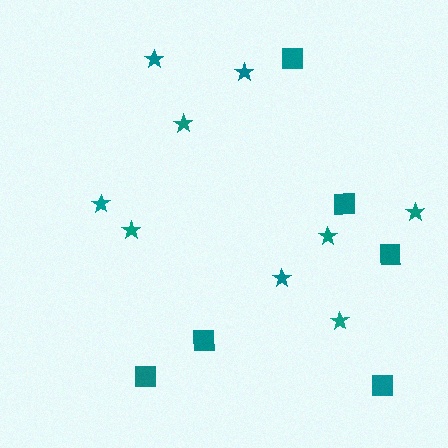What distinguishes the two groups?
There are 2 groups: one group of squares (6) and one group of stars (9).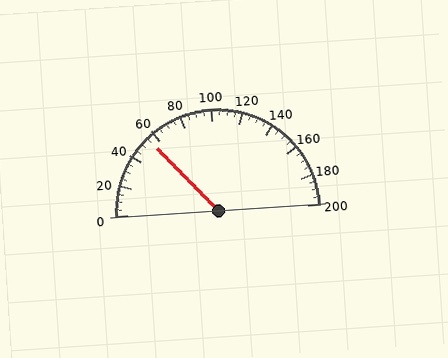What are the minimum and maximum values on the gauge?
The gauge ranges from 0 to 200.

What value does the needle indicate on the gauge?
The needle indicates approximately 55.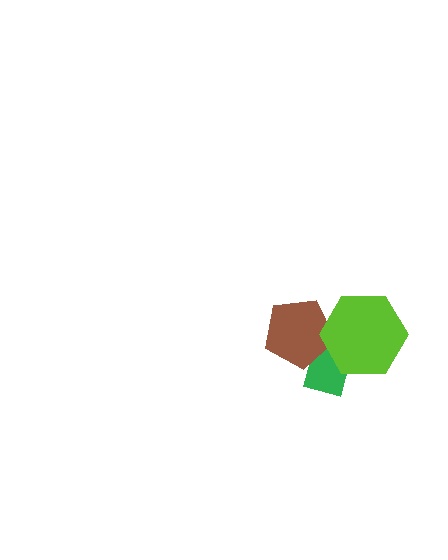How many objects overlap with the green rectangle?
2 objects overlap with the green rectangle.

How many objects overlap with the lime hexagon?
2 objects overlap with the lime hexagon.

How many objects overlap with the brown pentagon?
2 objects overlap with the brown pentagon.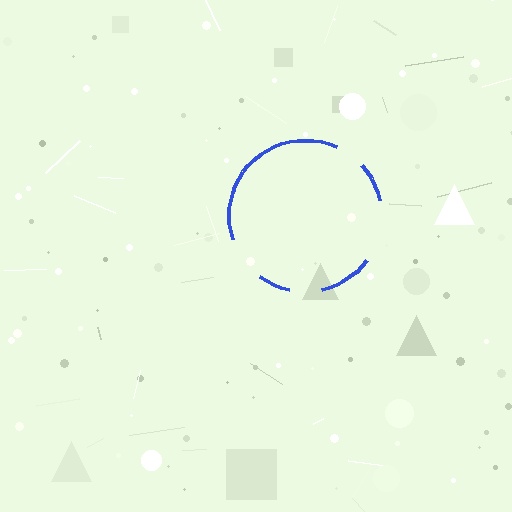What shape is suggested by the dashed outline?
The dashed outline suggests a circle.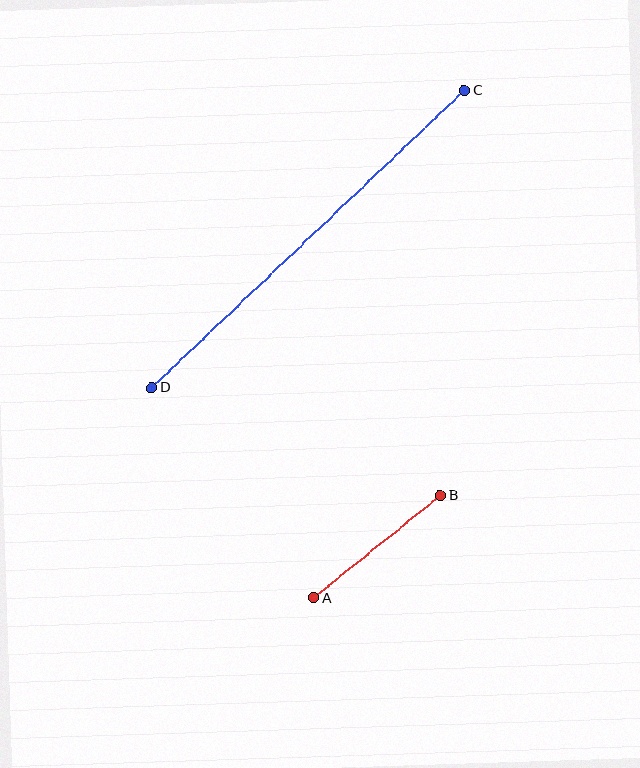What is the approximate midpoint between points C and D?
The midpoint is at approximately (308, 239) pixels.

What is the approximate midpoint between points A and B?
The midpoint is at approximately (377, 547) pixels.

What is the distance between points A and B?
The distance is approximately 163 pixels.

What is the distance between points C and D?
The distance is approximately 431 pixels.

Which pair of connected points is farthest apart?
Points C and D are farthest apart.